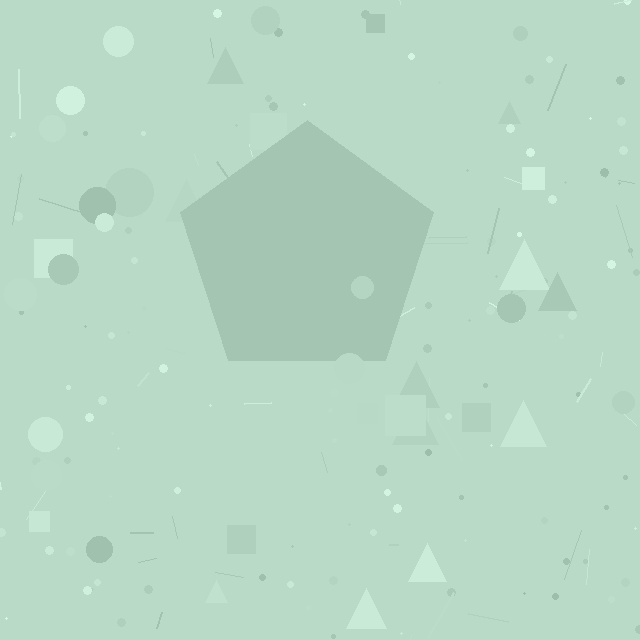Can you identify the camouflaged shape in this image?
The camouflaged shape is a pentagon.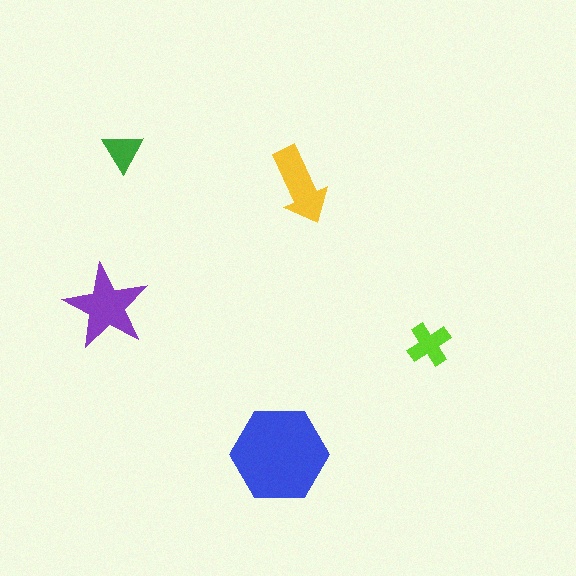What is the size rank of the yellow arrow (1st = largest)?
3rd.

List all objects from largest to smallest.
The blue hexagon, the purple star, the yellow arrow, the lime cross, the green triangle.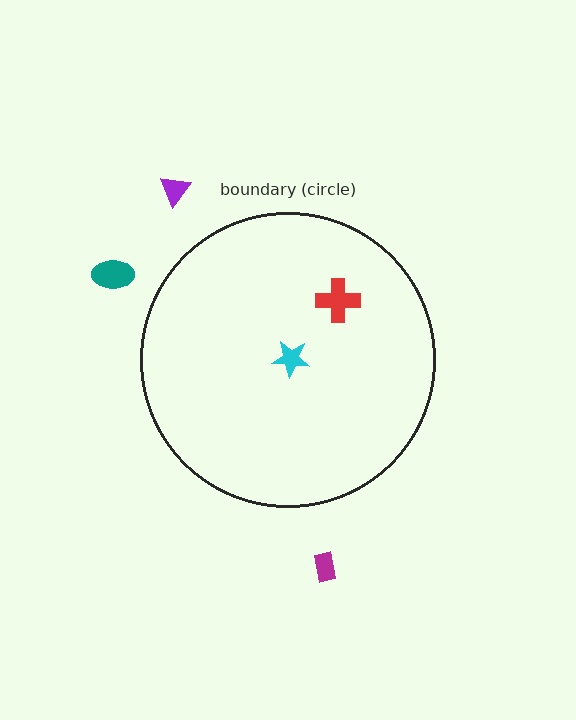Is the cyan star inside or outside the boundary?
Inside.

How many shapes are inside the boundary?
2 inside, 3 outside.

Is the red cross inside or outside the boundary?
Inside.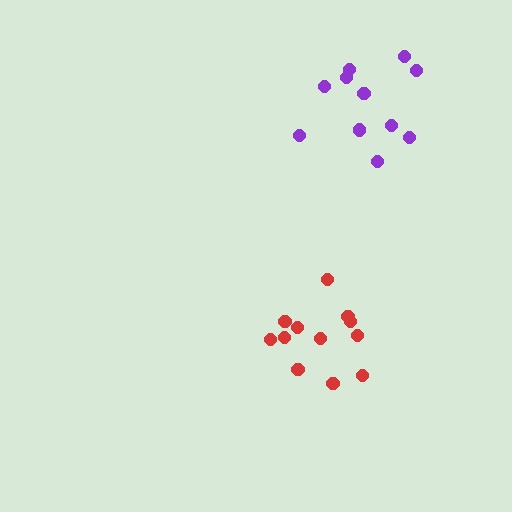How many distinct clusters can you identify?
There are 2 distinct clusters.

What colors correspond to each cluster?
The clusters are colored: purple, red.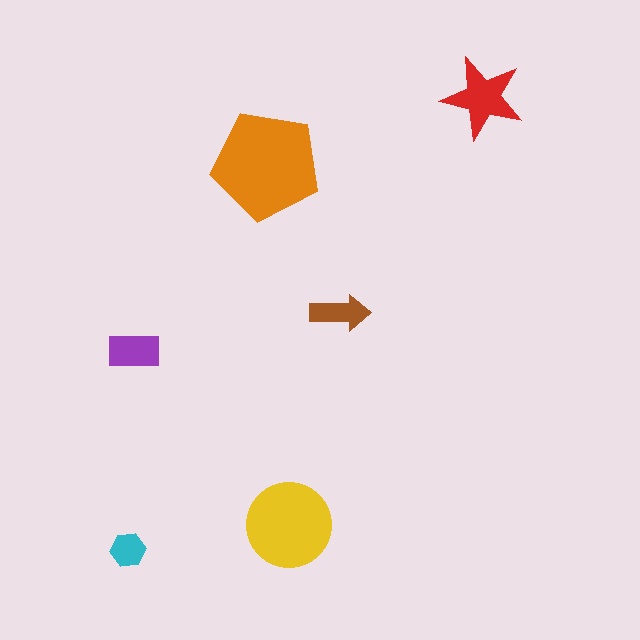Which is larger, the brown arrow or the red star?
The red star.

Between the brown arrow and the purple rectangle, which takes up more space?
The purple rectangle.